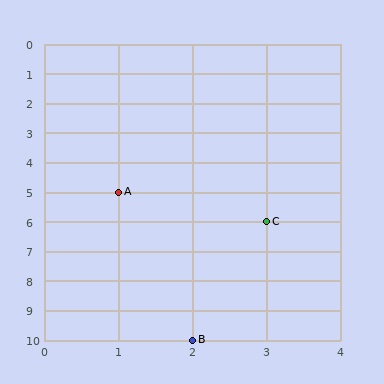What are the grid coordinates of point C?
Point C is at grid coordinates (3, 6).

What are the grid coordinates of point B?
Point B is at grid coordinates (2, 10).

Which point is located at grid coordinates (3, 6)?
Point C is at (3, 6).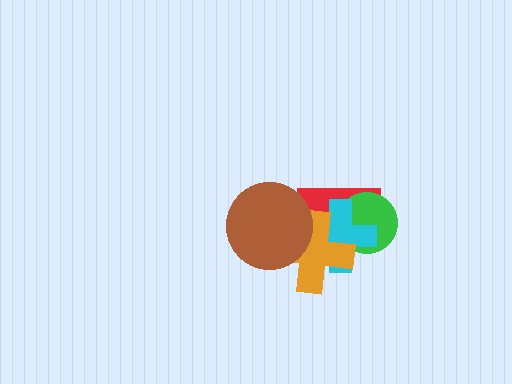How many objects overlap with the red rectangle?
4 objects overlap with the red rectangle.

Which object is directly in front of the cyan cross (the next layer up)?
The orange cross is directly in front of the cyan cross.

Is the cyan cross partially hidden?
Yes, it is partially covered by another shape.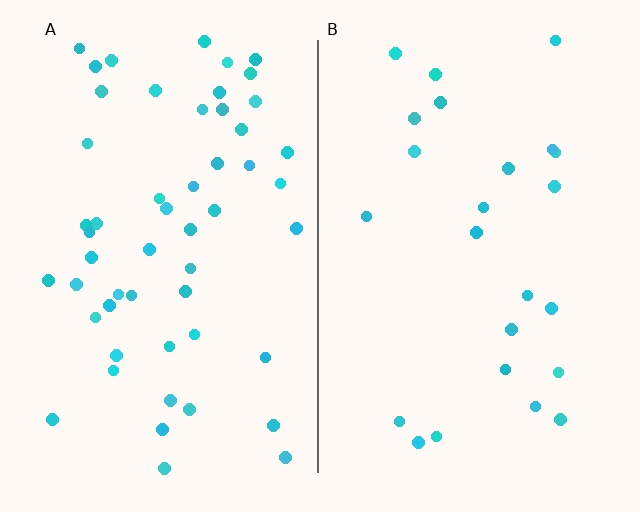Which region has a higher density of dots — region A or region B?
A (the left).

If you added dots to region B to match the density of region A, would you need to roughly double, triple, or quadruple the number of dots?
Approximately double.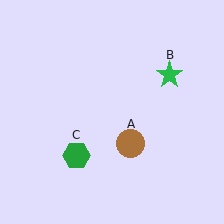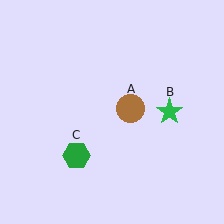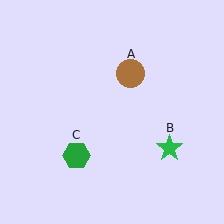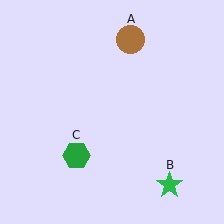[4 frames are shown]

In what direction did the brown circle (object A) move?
The brown circle (object A) moved up.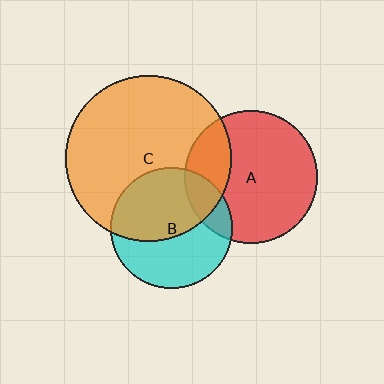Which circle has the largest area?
Circle C (orange).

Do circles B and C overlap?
Yes.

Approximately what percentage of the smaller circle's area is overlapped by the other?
Approximately 50%.